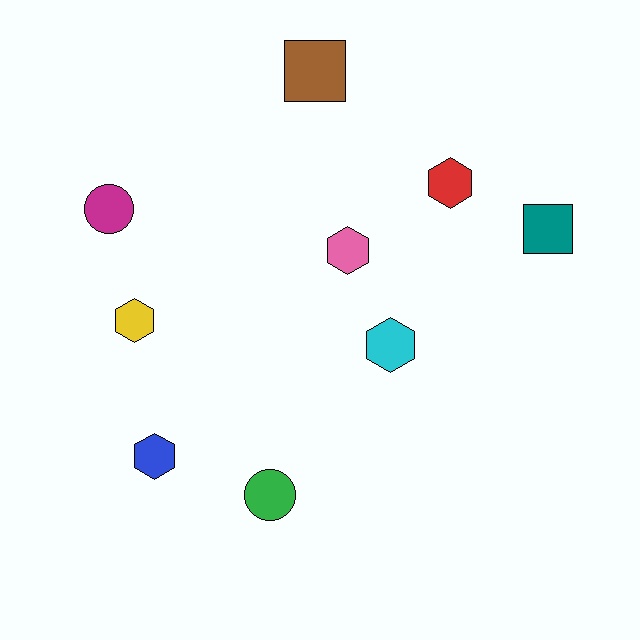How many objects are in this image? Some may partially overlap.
There are 9 objects.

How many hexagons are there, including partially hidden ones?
There are 5 hexagons.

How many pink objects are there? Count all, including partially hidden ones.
There is 1 pink object.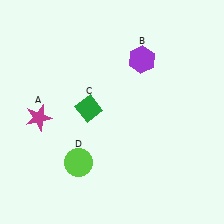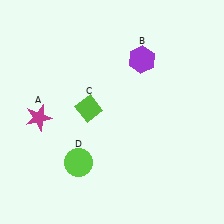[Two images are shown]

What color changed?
The diamond (C) changed from green in Image 1 to lime in Image 2.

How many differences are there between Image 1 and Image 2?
There is 1 difference between the two images.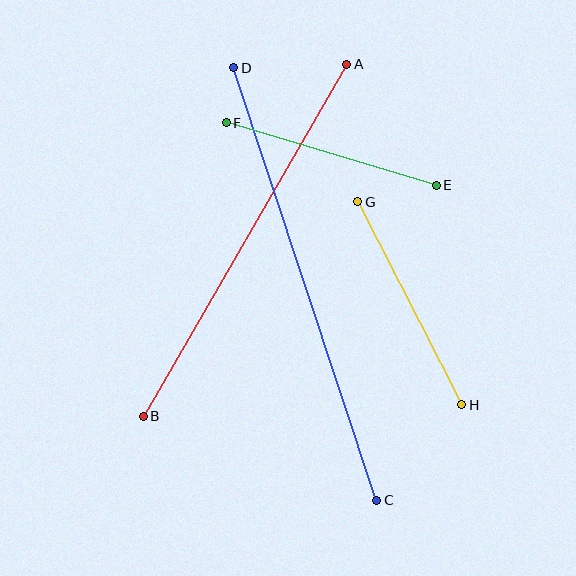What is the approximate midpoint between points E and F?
The midpoint is at approximately (331, 154) pixels.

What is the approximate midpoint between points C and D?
The midpoint is at approximately (305, 284) pixels.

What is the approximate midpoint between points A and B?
The midpoint is at approximately (245, 240) pixels.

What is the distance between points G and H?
The distance is approximately 228 pixels.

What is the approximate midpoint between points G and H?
The midpoint is at approximately (410, 303) pixels.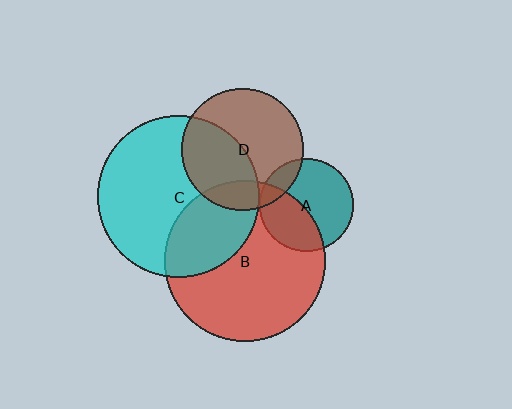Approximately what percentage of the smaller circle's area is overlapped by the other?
Approximately 15%.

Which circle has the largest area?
Circle C (cyan).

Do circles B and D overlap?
Yes.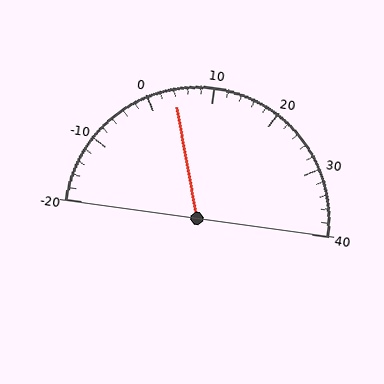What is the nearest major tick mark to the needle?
The nearest major tick mark is 0.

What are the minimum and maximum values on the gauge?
The gauge ranges from -20 to 40.